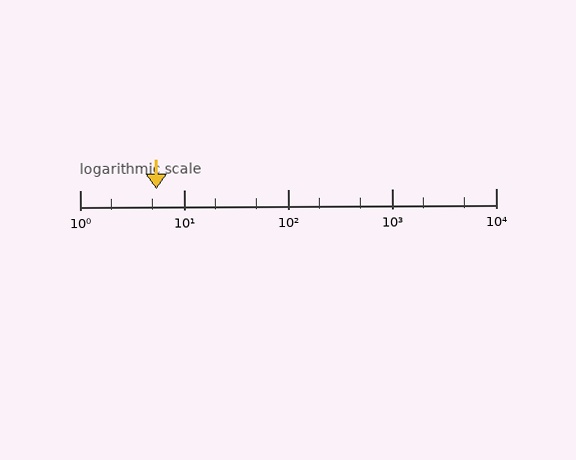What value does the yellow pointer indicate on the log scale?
The pointer indicates approximately 5.5.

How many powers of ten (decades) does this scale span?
The scale spans 4 decades, from 1 to 10000.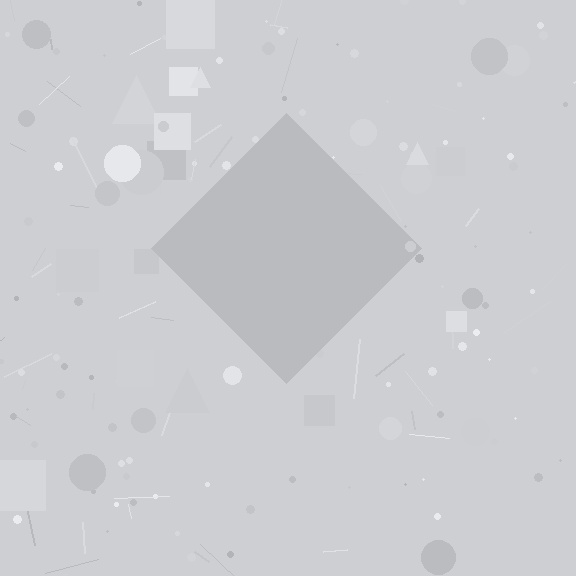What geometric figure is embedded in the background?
A diamond is embedded in the background.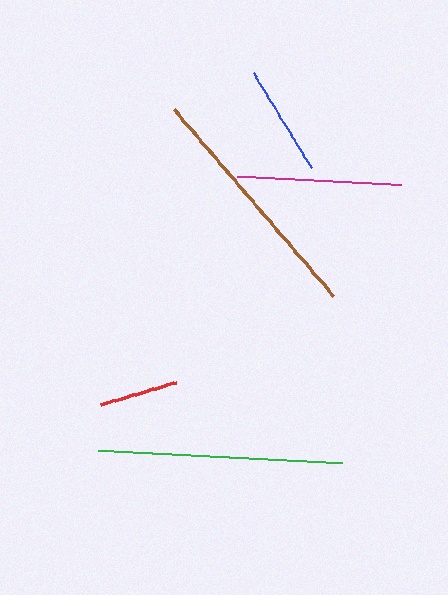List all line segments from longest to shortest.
From longest to shortest: brown, green, magenta, blue, red.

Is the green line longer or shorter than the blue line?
The green line is longer than the blue line.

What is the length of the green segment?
The green segment is approximately 244 pixels long.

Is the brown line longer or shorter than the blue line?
The brown line is longer than the blue line.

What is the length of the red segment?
The red segment is approximately 79 pixels long.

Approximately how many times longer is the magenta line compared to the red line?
The magenta line is approximately 2.1 times the length of the red line.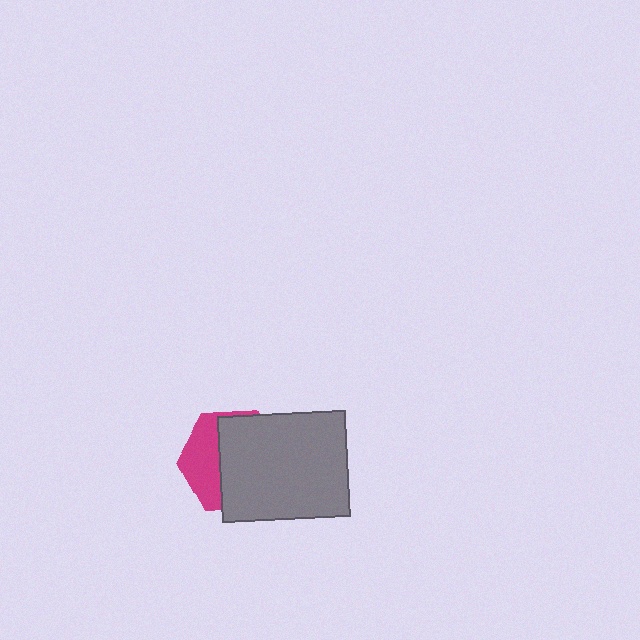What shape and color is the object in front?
The object in front is a gray rectangle.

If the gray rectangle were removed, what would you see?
You would see the complete magenta hexagon.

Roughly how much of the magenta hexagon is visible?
A small part of it is visible (roughly 36%).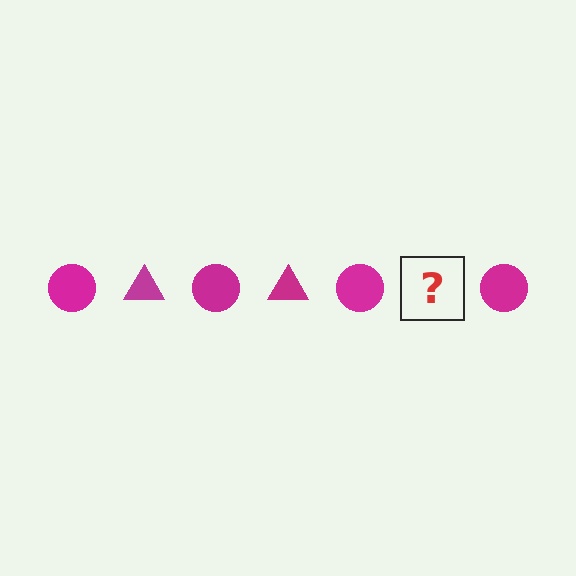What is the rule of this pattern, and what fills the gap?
The rule is that the pattern cycles through circle, triangle shapes in magenta. The gap should be filled with a magenta triangle.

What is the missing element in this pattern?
The missing element is a magenta triangle.